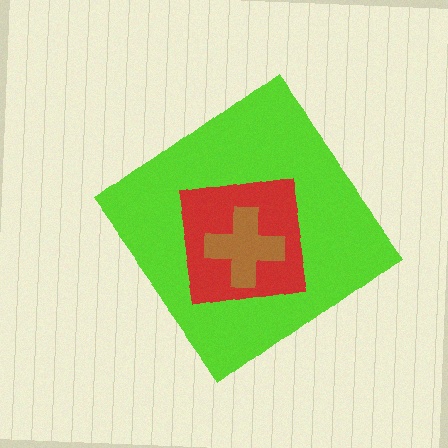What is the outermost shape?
The lime diamond.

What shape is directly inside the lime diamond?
The red square.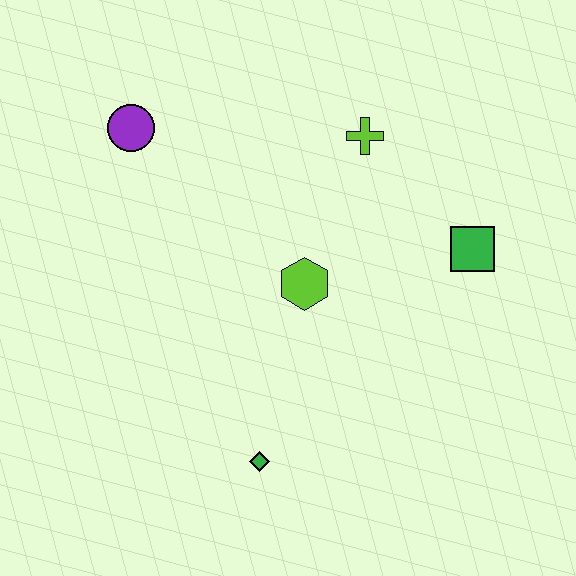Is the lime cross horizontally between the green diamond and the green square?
Yes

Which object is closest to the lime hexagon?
The lime cross is closest to the lime hexagon.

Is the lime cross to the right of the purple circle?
Yes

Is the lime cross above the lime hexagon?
Yes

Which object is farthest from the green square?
The purple circle is farthest from the green square.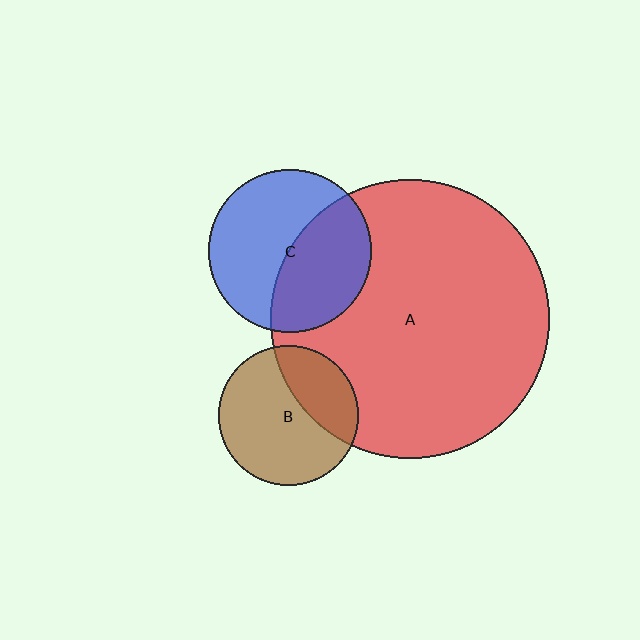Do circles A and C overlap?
Yes.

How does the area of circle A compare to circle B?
Approximately 4.0 times.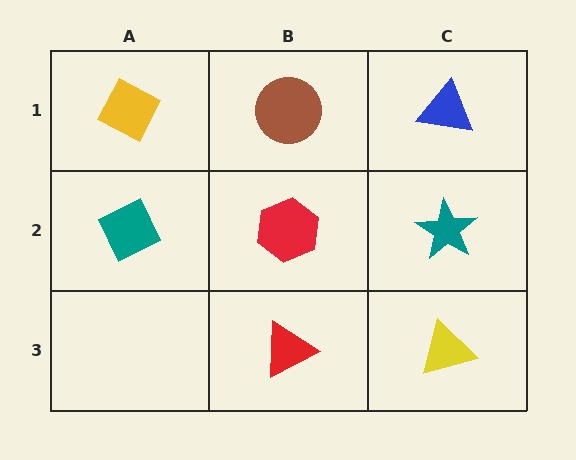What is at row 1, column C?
A blue triangle.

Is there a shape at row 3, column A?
No, that cell is empty.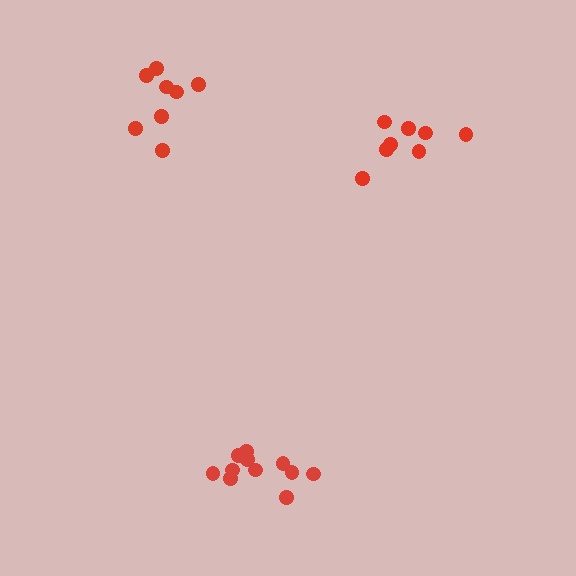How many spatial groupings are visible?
There are 3 spatial groupings.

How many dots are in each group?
Group 1: 8 dots, Group 2: 11 dots, Group 3: 8 dots (27 total).